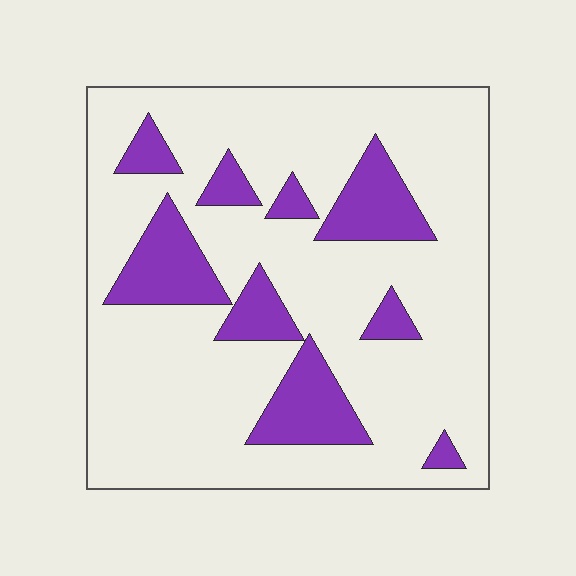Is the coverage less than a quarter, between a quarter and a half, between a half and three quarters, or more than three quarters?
Less than a quarter.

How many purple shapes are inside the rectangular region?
9.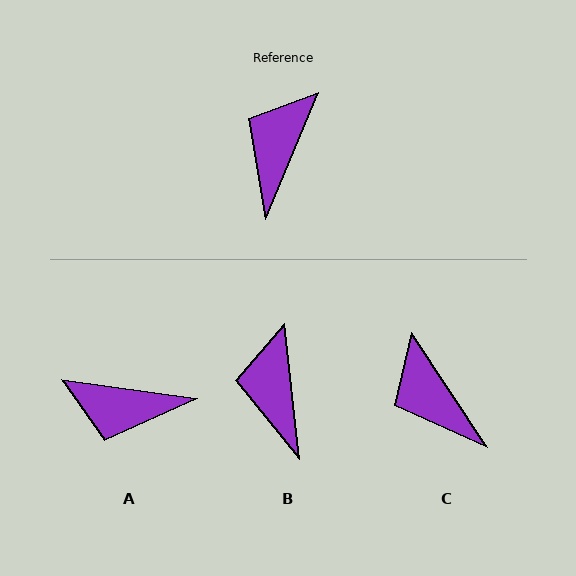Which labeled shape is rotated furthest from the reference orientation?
A, about 105 degrees away.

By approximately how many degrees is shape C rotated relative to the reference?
Approximately 56 degrees counter-clockwise.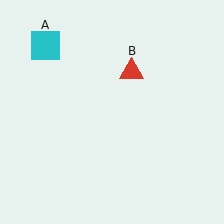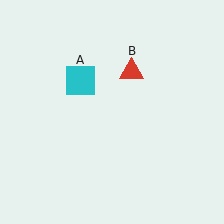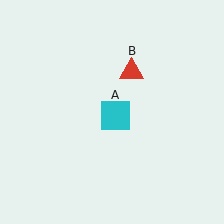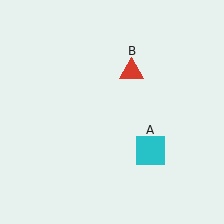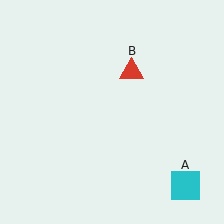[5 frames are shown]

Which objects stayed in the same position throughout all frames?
Red triangle (object B) remained stationary.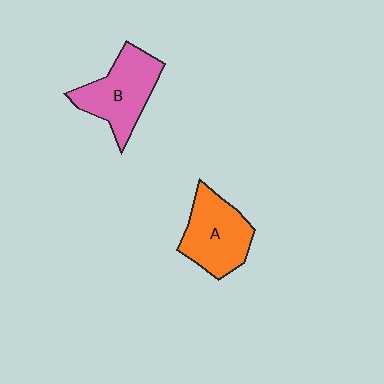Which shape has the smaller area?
Shape A (orange).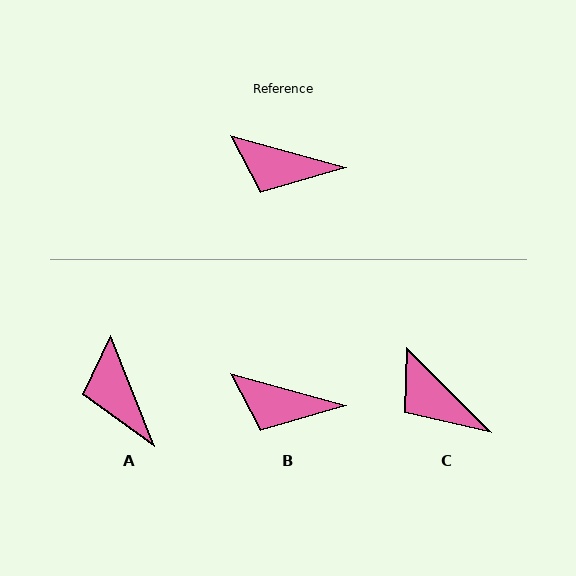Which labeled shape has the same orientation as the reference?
B.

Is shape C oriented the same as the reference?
No, it is off by about 29 degrees.